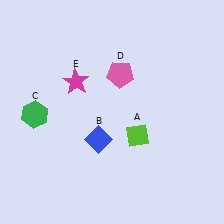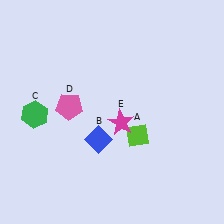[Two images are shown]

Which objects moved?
The objects that moved are: the pink pentagon (D), the magenta star (E).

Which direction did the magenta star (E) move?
The magenta star (E) moved right.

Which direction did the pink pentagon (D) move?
The pink pentagon (D) moved left.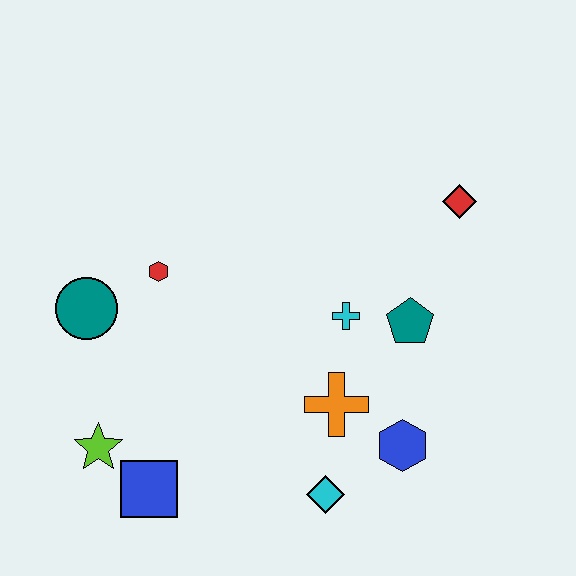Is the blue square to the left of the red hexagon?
Yes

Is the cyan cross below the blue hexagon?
No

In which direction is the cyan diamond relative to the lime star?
The cyan diamond is to the right of the lime star.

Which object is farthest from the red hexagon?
The red diamond is farthest from the red hexagon.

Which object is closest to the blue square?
The lime star is closest to the blue square.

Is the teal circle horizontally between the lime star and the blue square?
No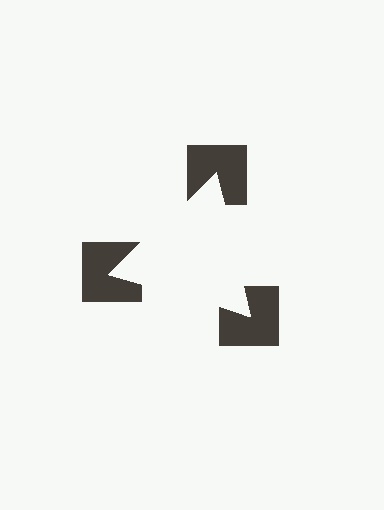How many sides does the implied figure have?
3 sides.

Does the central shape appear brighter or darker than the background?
It typically appears slightly brighter than the background, even though no actual brightness change is drawn.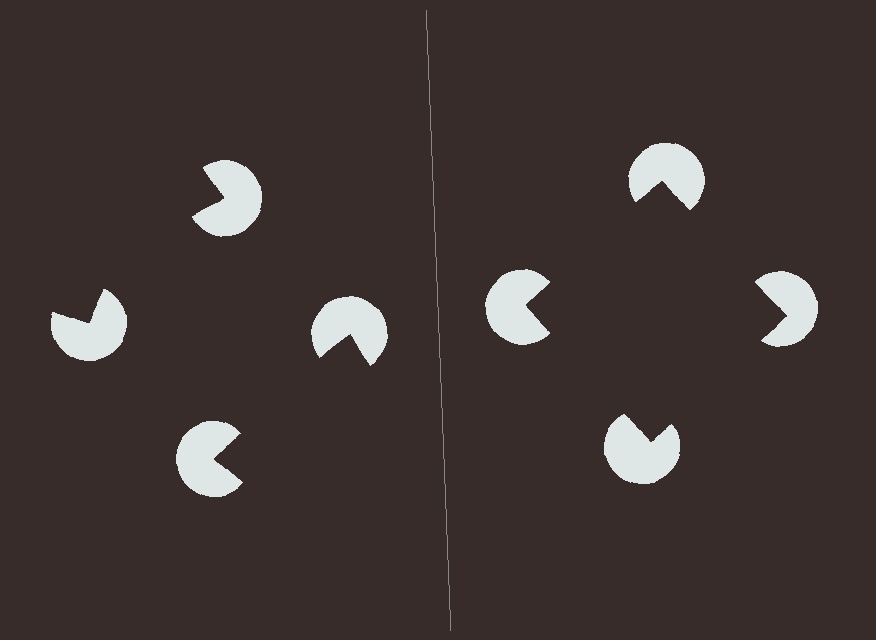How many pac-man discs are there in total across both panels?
8 — 4 on each side.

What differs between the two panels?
The pac-man discs are positioned identically on both sides; only the wedge orientations differ. On the right they align to a square; on the left they are misaligned.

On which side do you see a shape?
An illusory square appears on the right side. On the left side the wedge cuts are rotated, so no coherent shape forms.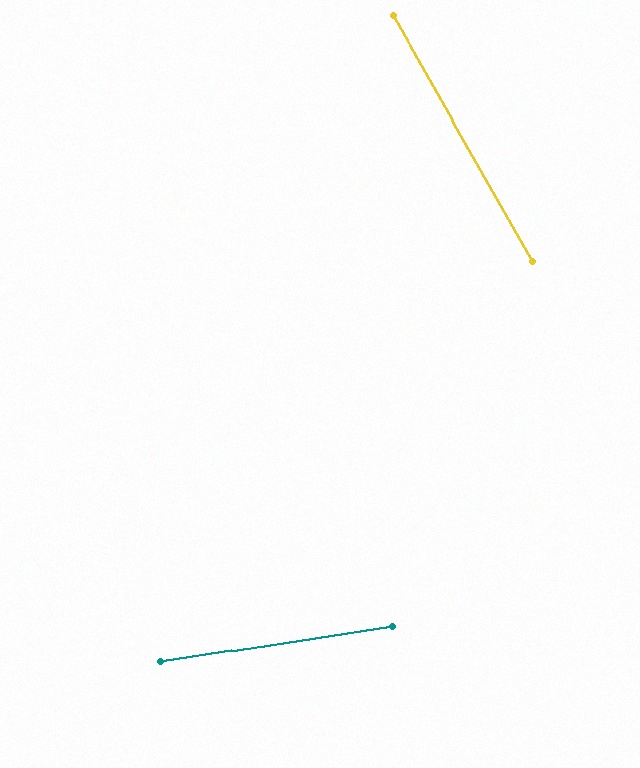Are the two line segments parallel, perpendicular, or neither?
Neither parallel nor perpendicular — they differ by about 69°.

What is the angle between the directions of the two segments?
Approximately 69 degrees.